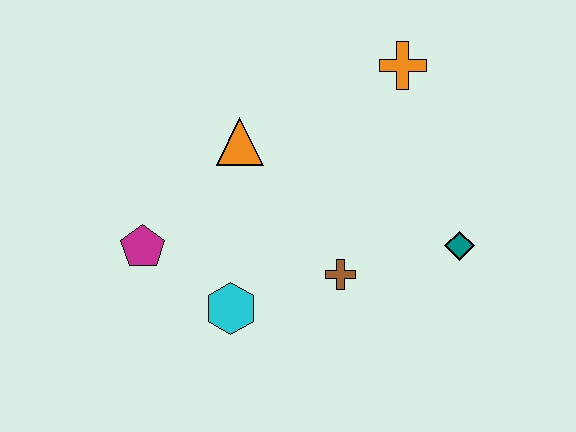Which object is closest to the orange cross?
The orange triangle is closest to the orange cross.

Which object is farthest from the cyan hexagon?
The orange cross is farthest from the cyan hexagon.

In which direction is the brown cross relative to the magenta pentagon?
The brown cross is to the right of the magenta pentagon.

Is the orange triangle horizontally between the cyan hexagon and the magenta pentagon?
No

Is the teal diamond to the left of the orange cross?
No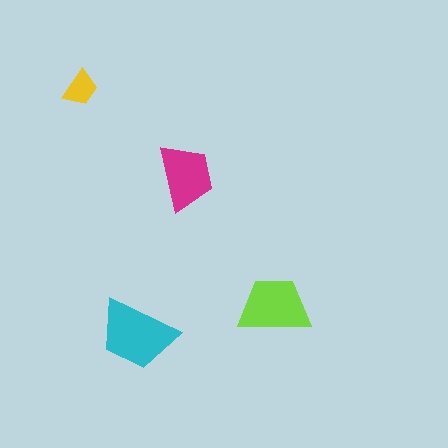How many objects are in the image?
There are 4 objects in the image.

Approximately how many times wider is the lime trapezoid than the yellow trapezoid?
About 2 times wider.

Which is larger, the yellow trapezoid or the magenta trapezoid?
The magenta one.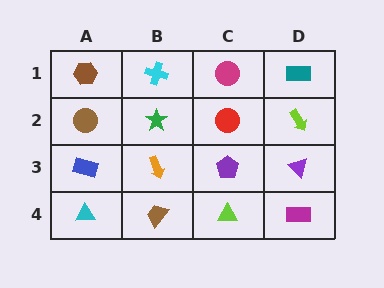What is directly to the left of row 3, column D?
A purple pentagon.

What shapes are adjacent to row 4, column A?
A blue rectangle (row 3, column A), a brown trapezoid (row 4, column B).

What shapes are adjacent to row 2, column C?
A magenta circle (row 1, column C), a purple pentagon (row 3, column C), a green star (row 2, column B), a lime arrow (row 2, column D).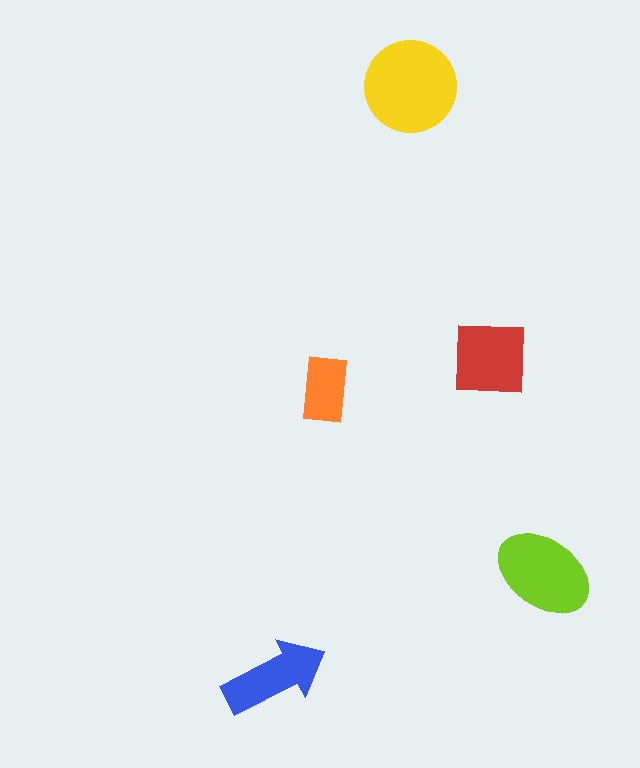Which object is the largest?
The yellow circle.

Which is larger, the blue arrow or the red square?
The red square.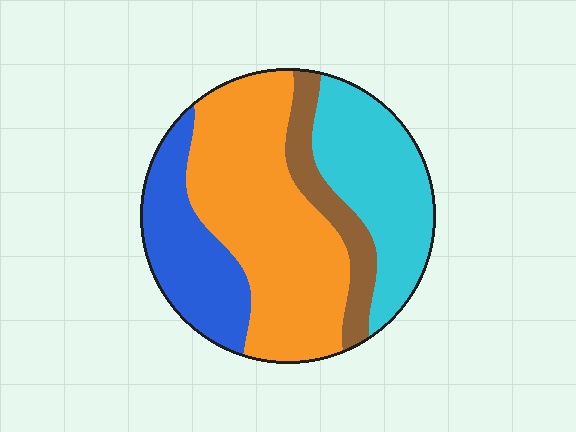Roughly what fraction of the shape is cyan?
Cyan takes up between a quarter and a half of the shape.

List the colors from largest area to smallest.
From largest to smallest: orange, cyan, blue, brown.